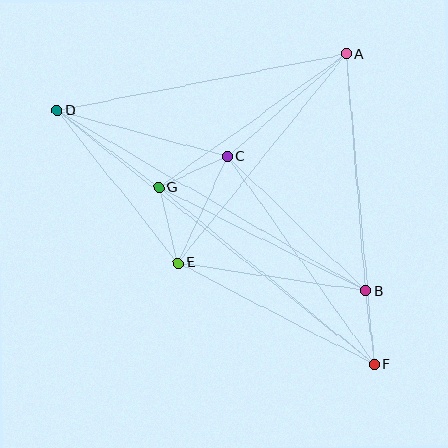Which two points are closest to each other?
Points B and F are closest to each other.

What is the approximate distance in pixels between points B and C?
The distance between B and C is approximately 193 pixels.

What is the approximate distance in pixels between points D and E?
The distance between D and E is approximately 195 pixels.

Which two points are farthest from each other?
Points D and F are farthest from each other.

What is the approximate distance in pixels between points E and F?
The distance between E and F is approximately 221 pixels.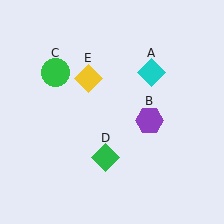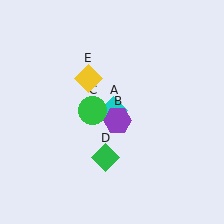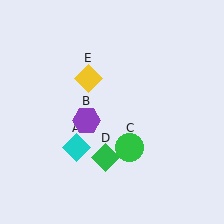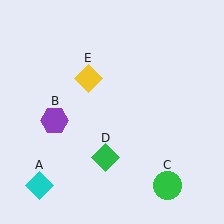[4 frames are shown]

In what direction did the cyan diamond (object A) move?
The cyan diamond (object A) moved down and to the left.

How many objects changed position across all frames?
3 objects changed position: cyan diamond (object A), purple hexagon (object B), green circle (object C).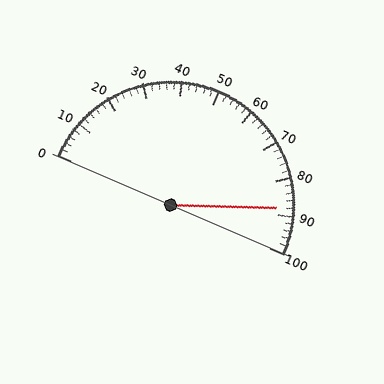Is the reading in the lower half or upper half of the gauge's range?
The reading is in the upper half of the range (0 to 100).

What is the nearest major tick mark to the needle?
The nearest major tick mark is 90.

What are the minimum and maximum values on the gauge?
The gauge ranges from 0 to 100.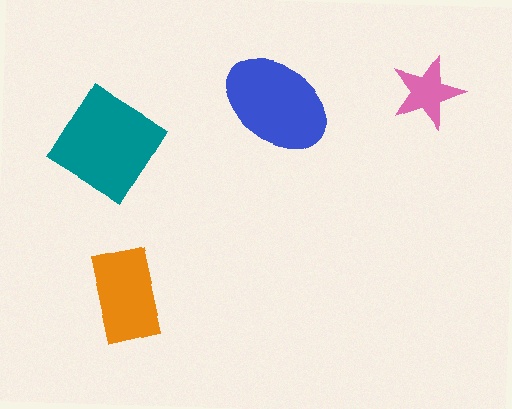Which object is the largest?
The teal diamond.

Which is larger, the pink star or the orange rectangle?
The orange rectangle.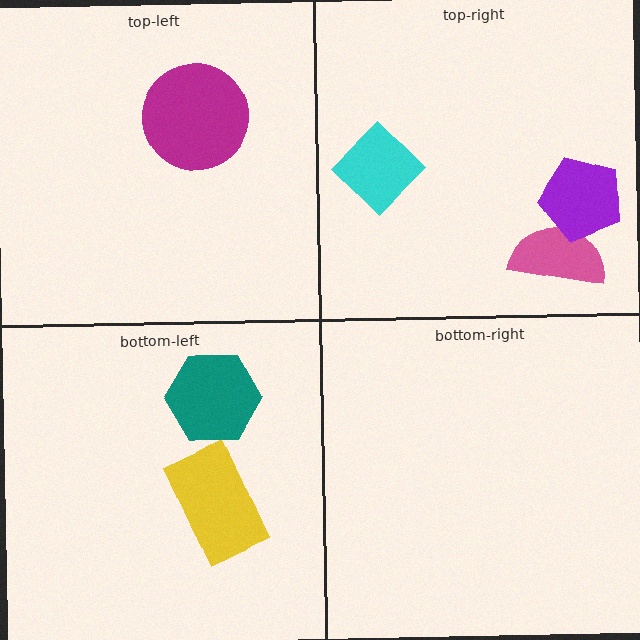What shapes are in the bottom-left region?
The yellow rectangle, the teal hexagon.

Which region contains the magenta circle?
The top-left region.